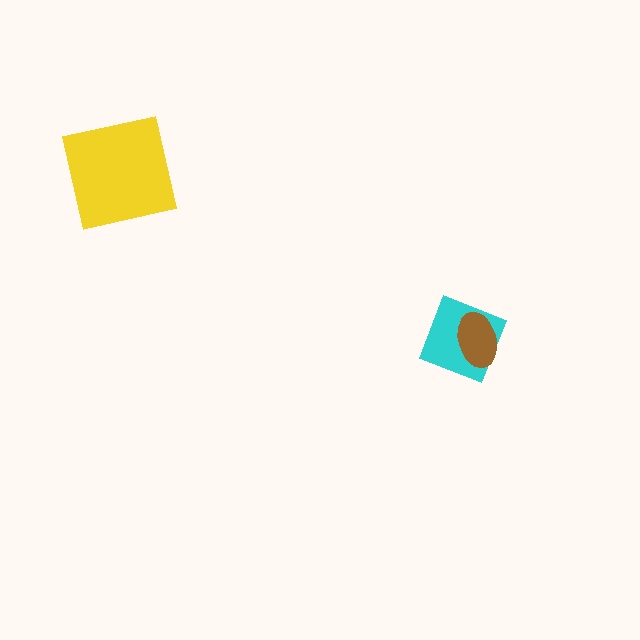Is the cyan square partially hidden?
Yes, it is partially covered by another shape.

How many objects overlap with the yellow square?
0 objects overlap with the yellow square.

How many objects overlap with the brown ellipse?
1 object overlaps with the brown ellipse.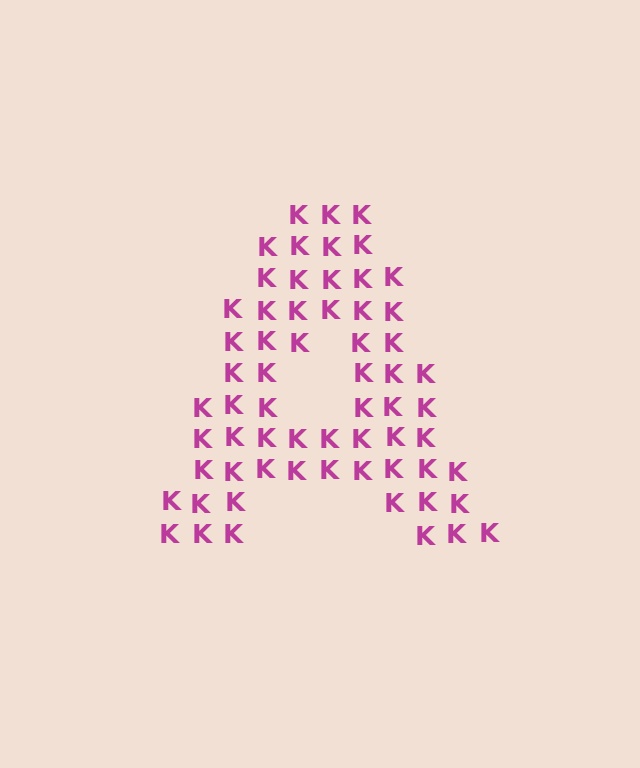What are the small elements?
The small elements are letter K's.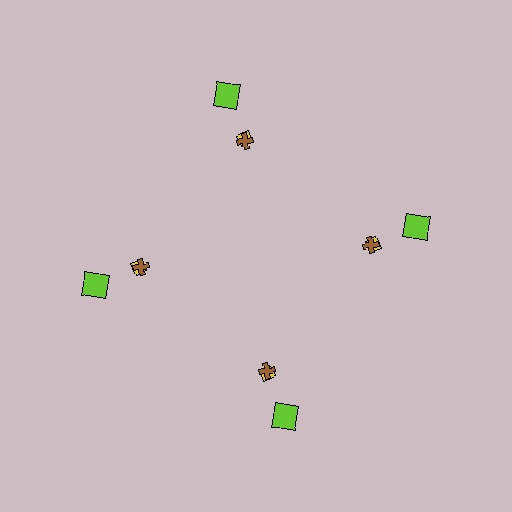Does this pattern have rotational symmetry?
Yes, this pattern has 4-fold rotational symmetry. It looks the same after rotating 90 degrees around the center.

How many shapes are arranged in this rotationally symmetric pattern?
There are 12 shapes, arranged in 4 groups of 3.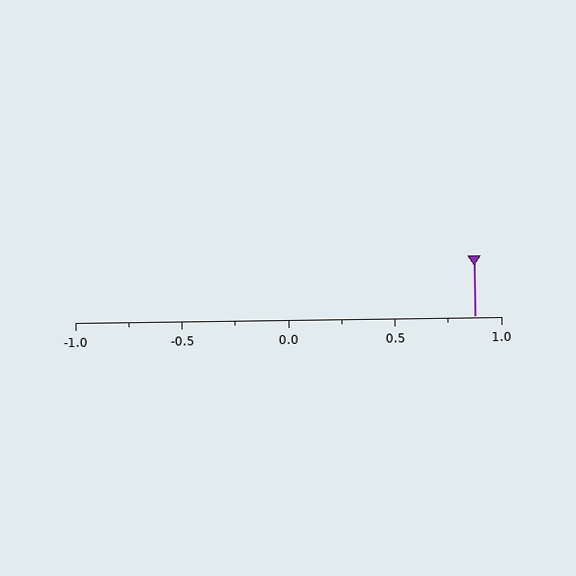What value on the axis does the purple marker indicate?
The marker indicates approximately 0.88.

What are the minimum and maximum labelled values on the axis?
The axis runs from -1.0 to 1.0.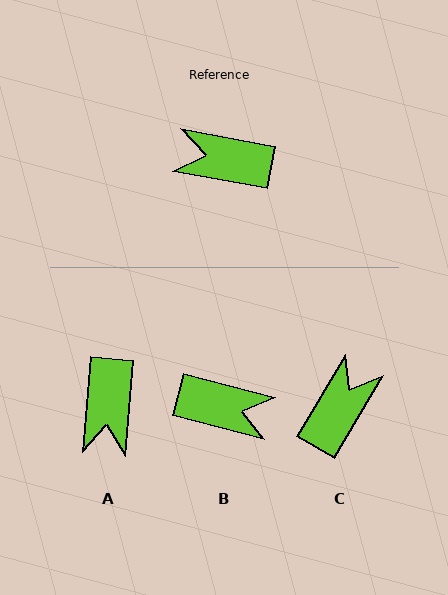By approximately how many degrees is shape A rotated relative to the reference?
Approximately 96 degrees counter-clockwise.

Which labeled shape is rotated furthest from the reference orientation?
B, about 176 degrees away.